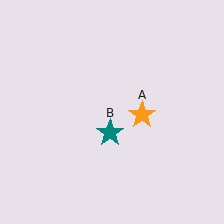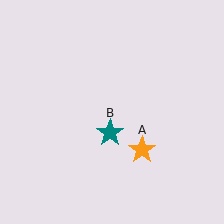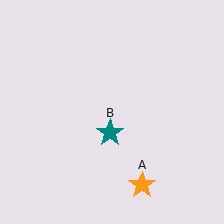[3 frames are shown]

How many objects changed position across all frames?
1 object changed position: orange star (object A).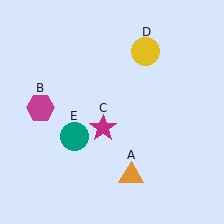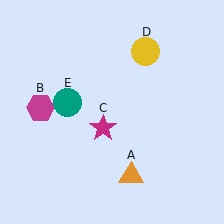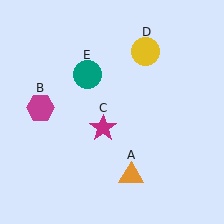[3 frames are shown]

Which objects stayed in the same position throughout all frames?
Orange triangle (object A) and magenta hexagon (object B) and magenta star (object C) and yellow circle (object D) remained stationary.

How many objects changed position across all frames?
1 object changed position: teal circle (object E).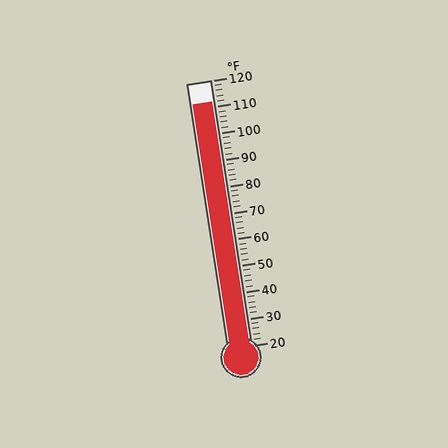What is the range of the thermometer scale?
The thermometer scale ranges from 20°F to 120°F.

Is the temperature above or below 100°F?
The temperature is above 100°F.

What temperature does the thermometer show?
The thermometer shows approximately 112°F.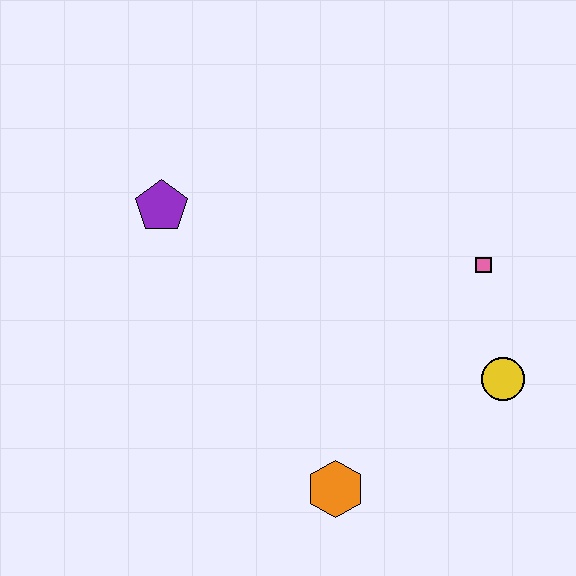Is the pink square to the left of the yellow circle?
Yes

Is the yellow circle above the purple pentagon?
No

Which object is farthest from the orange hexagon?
The purple pentagon is farthest from the orange hexagon.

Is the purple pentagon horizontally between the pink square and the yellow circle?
No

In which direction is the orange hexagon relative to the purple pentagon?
The orange hexagon is below the purple pentagon.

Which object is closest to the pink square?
The yellow circle is closest to the pink square.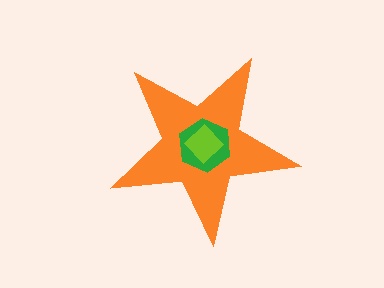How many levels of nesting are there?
3.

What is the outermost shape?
The orange star.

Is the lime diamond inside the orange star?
Yes.